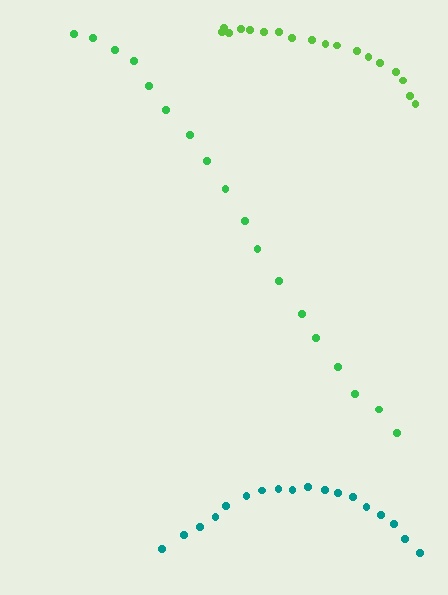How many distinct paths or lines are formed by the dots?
There are 3 distinct paths.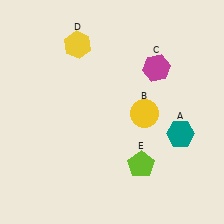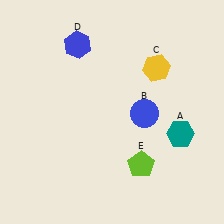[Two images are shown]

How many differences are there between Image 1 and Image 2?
There are 3 differences between the two images.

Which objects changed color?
B changed from yellow to blue. C changed from magenta to yellow. D changed from yellow to blue.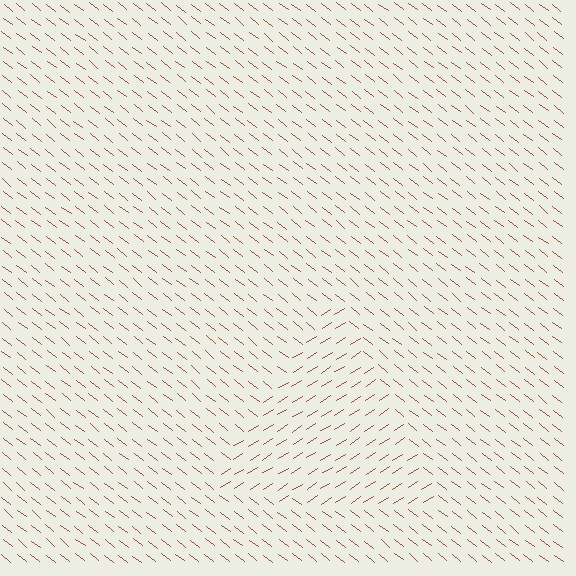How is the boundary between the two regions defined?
The boundary is defined purely by a change in line orientation (approximately 71 degrees difference). All lines are the same color and thickness.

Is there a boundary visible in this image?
Yes, there is a texture boundary formed by a change in line orientation.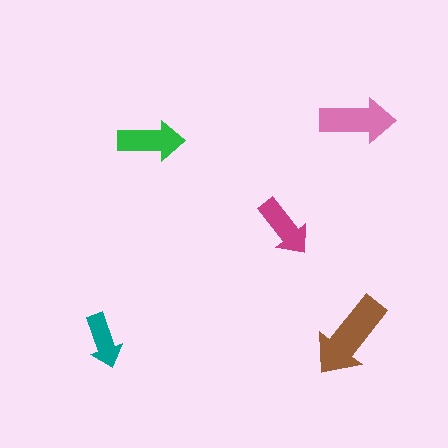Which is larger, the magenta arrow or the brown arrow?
The brown one.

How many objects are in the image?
There are 5 objects in the image.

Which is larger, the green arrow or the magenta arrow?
The green one.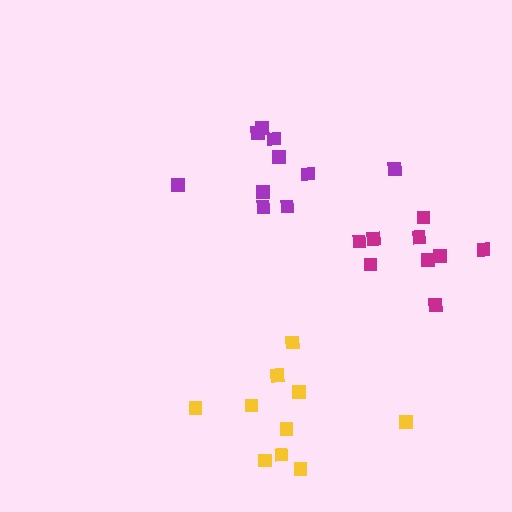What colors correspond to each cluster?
The clusters are colored: magenta, purple, yellow.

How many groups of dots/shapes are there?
There are 3 groups.